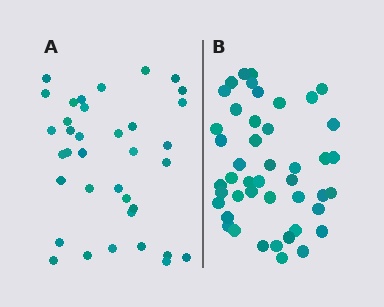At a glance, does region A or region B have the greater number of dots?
Region B (the right region) has more dots.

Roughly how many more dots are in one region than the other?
Region B has roughly 8 or so more dots than region A.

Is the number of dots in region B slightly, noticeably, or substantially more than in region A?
Region B has noticeably more, but not dramatically so. The ratio is roughly 1.2 to 1.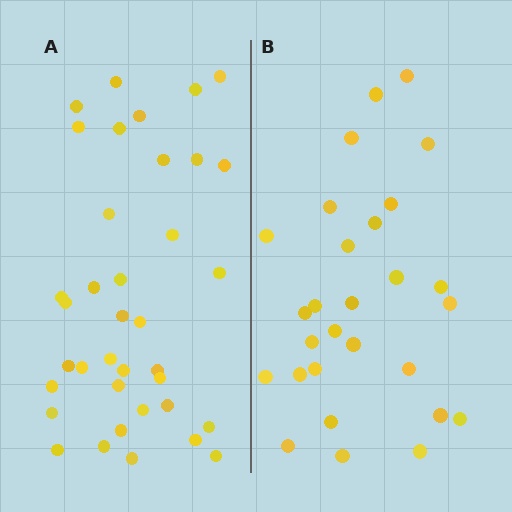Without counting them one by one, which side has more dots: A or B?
Region A (the left region) has more dots.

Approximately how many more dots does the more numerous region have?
Region A has roughly 8 or so more dots than region B.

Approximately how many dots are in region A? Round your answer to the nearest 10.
About 40 dots. (The exact count is 37, which rounds to 40.)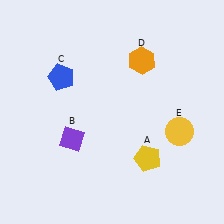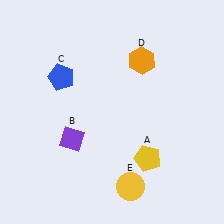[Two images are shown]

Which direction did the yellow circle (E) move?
The yellow circle (E) moved down.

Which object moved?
The yellow circle (E) moved down.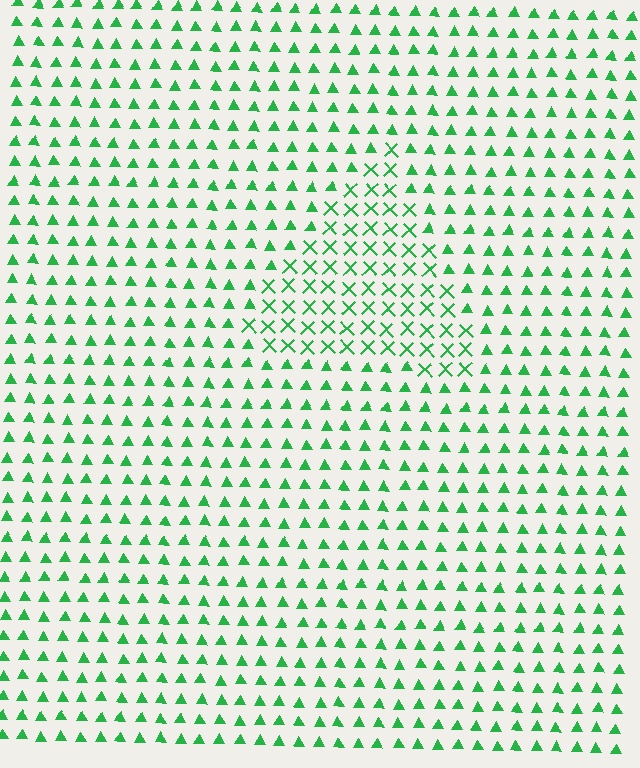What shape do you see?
I see a triangle.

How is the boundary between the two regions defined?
The boundary is defined by a change in element shape: X marks inside vs. triangles outside. All elements share the same color and spacing.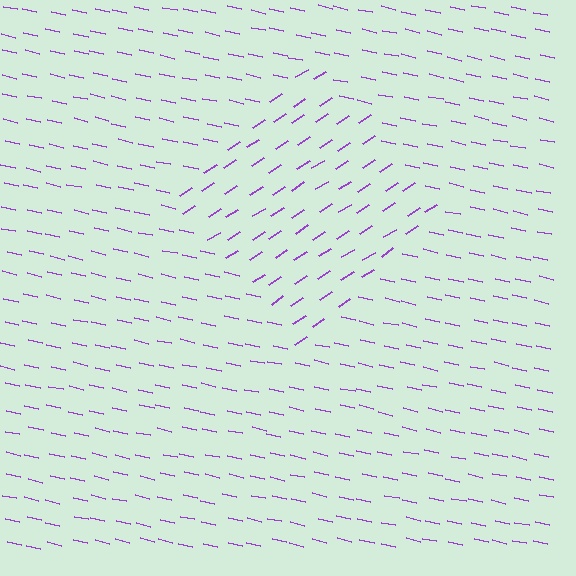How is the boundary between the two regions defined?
The boundary is defined purely by a change in line orientation (approximately 45 degrees difference). All lines are the same color and thickness.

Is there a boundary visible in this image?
Yes, there is a texture boundary formed by a change in line orientation.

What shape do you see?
I see a diamond.